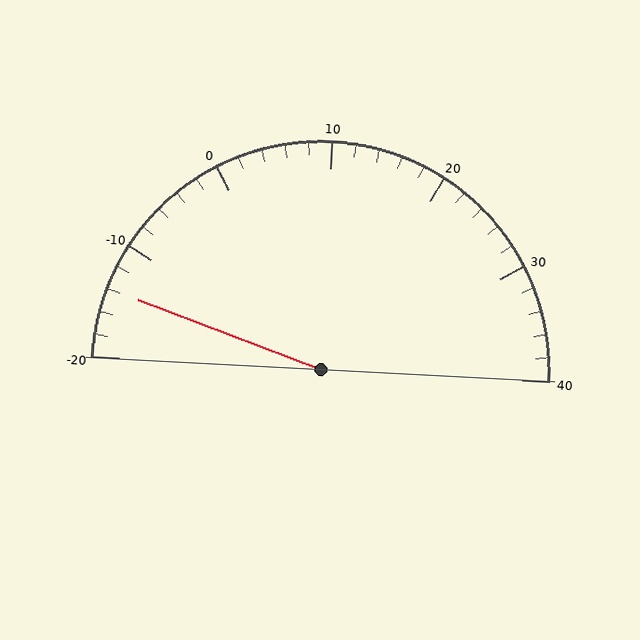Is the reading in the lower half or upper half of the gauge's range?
The reading is in the lower half of the range (-20 to 40).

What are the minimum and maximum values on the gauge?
The gauge ranges from -20 to 40.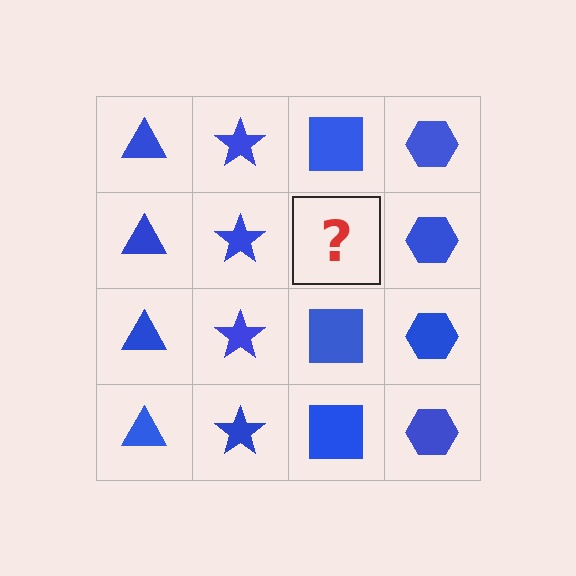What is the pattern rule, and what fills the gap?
The rule is that each column has a consistent shape. The gap should be filled with a blue square.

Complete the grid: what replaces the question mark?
The question mark should be replaced with a blue square.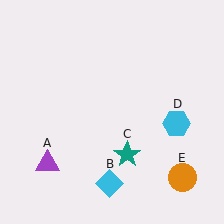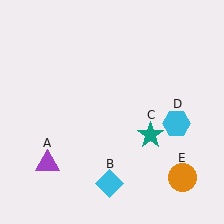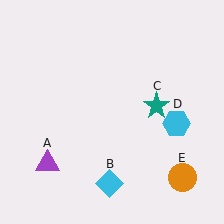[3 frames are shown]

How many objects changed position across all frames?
1 object changed position: teal star (object C).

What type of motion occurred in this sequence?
The teal star (object C) rotated counterclockwise around the center of the scene.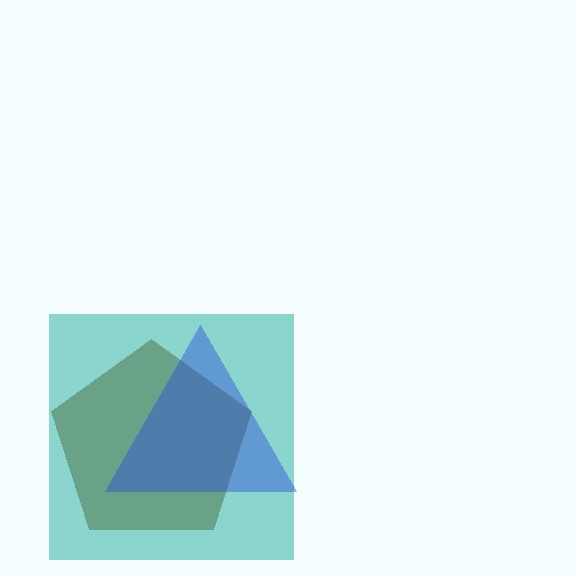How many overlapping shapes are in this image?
There are 3 overlapping shapes in the image.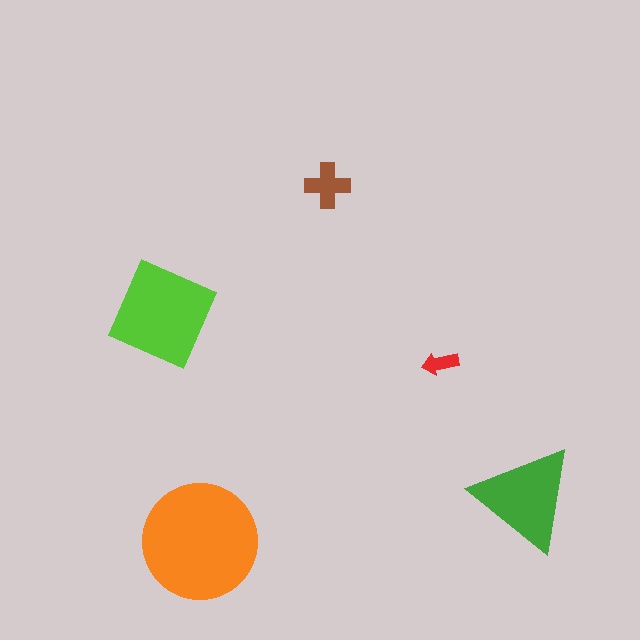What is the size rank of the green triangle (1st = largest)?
3rd.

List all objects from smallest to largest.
The red arrow, the brown cross, the green triangle, the lime diamond, the orange circle.